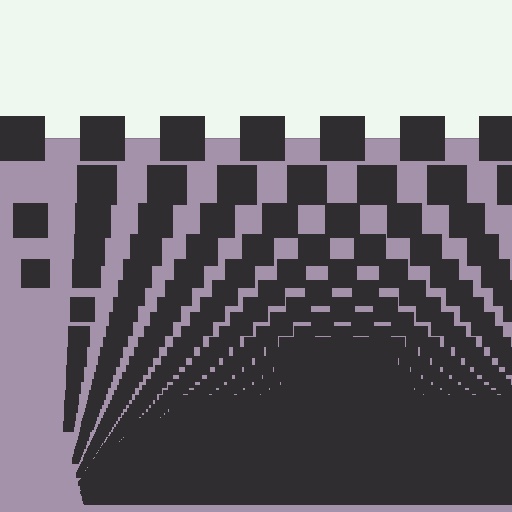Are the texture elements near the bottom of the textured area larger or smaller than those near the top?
Smaller. The gradient is inverted — elements near the bottom are smaller and denser.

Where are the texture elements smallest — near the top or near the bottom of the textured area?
Near the bottom.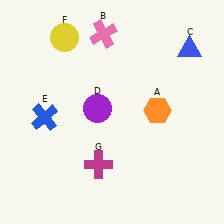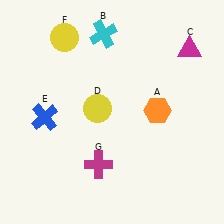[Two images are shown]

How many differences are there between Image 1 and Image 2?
There are 3 differences between the two images.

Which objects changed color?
B changed from pink to cyan. C changed from blue to magenta. D changed from purple to yellow.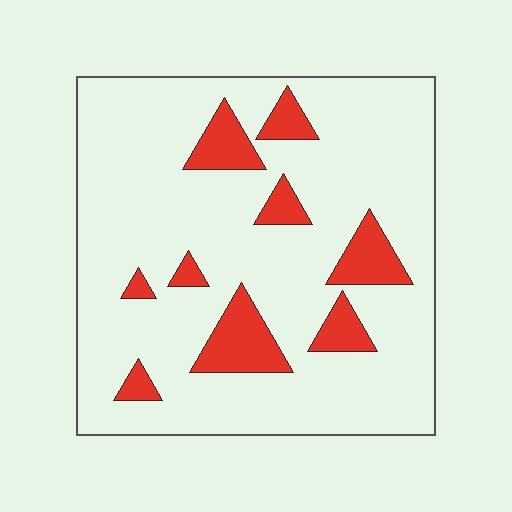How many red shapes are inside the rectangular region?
9.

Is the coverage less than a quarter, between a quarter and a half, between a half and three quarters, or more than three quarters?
Less than a quarter.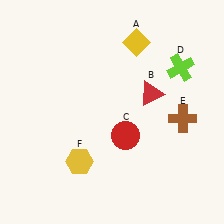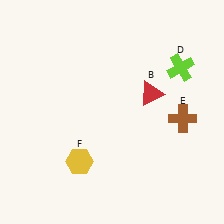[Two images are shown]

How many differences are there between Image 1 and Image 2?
There are 2 differences between the two images.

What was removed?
The yellow diamond (A), the red circle (C) were removed in Image 2.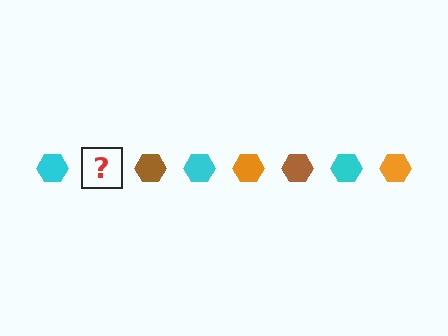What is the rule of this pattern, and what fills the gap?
The rule is that the pattern cycles through cyan, orange, brown hexagons. The gap should be filled with an orange hexagon.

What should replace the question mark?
The question mark should be replaced with an orange hexagon.